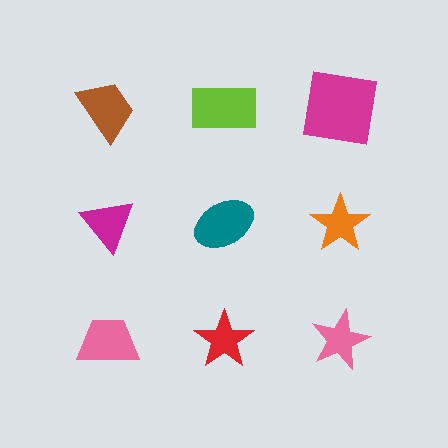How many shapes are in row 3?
3 shapes.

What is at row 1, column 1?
A brown trapezoid.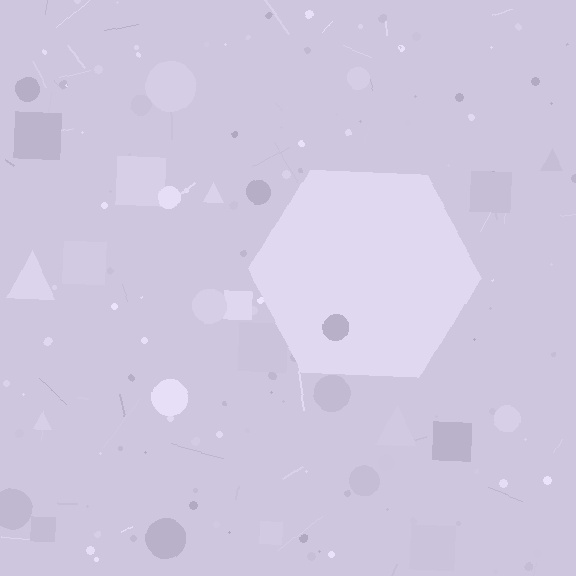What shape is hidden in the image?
A hexagon is hidden in the image.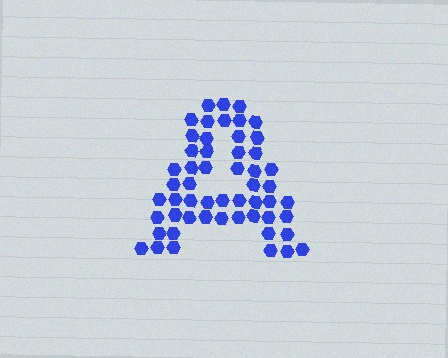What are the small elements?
The small elements are hexagons.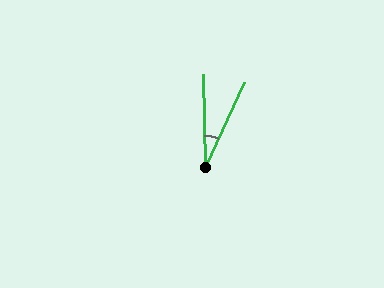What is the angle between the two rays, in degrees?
Approximately 26 degrees.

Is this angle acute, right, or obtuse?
It is acute.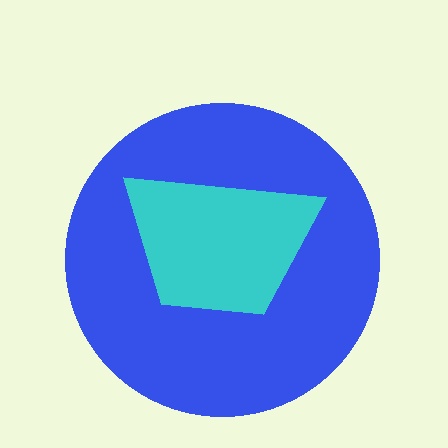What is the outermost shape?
The blue circle.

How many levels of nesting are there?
2.